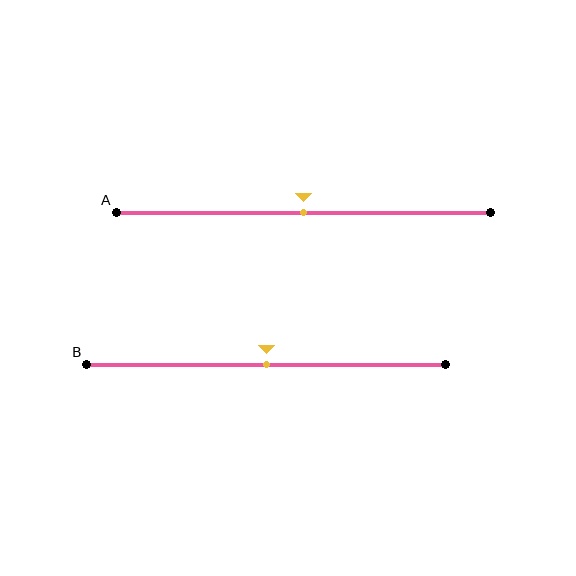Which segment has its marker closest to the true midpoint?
Segment A has its marker closest to the true midpoint.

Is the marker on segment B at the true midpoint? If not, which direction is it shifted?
Yes, the marker on segment B is at the true midpoint.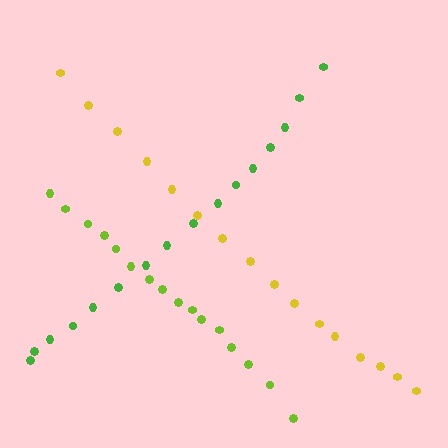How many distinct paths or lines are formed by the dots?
There are 3 distinct paths.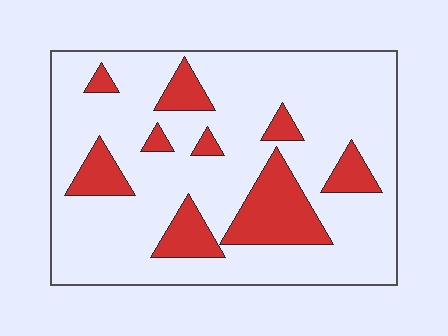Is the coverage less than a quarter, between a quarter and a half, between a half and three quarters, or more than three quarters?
Less than a quarter.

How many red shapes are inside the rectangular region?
9.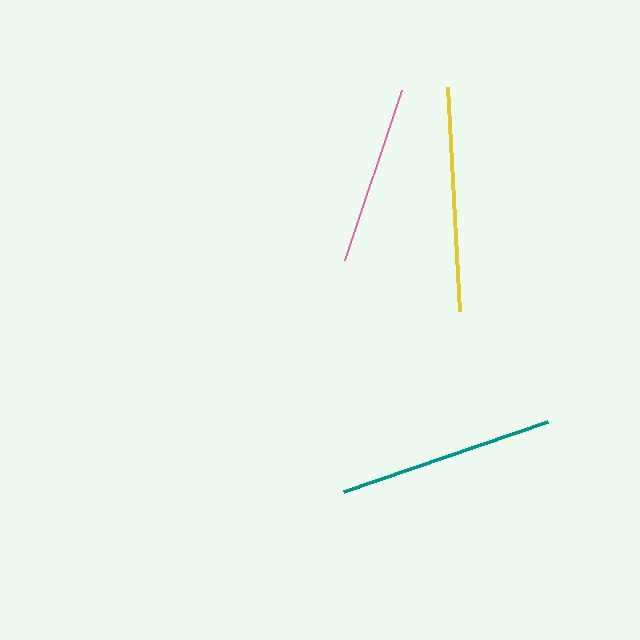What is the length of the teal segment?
The teal segment is approximately 216 pixels long.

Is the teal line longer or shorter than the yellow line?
The yellow line is longer than the teal line.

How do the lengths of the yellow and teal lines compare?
The yellow and teal lines are approximately the same length.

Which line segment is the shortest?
The pink line is the shortest at approximately 179 pixels.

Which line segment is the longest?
The yellow line is the longest at approximately 224 pixels.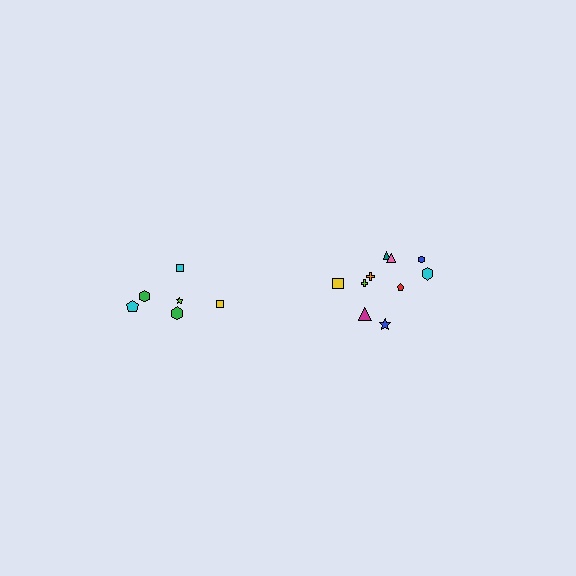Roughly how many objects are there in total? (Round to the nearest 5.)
Roughly 15 objects in total.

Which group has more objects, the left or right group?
The right group.